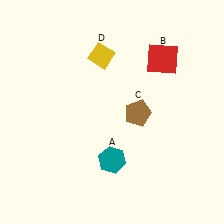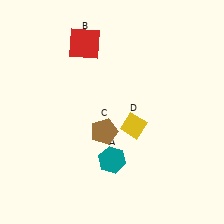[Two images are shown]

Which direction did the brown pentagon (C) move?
The brown pentagon (C) moved left.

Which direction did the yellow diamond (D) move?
The yellow diamond (D) moved down.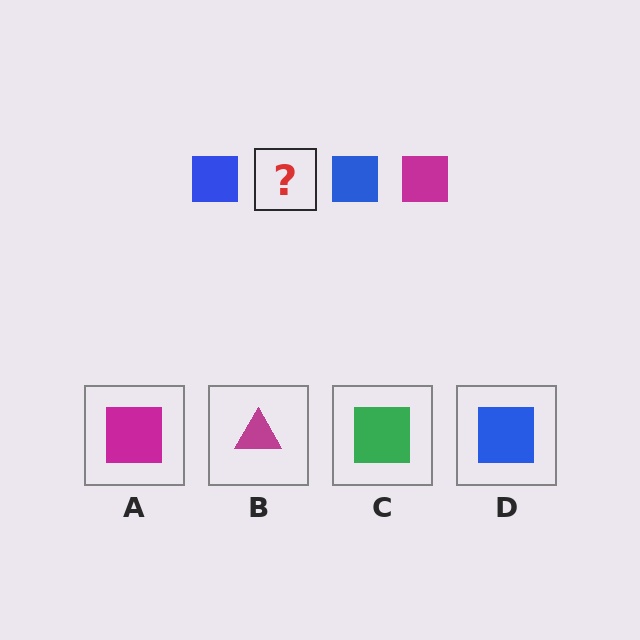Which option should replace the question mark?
Option A.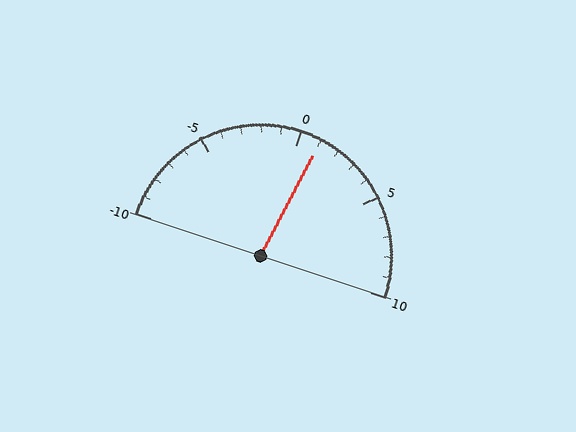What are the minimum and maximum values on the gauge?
The gauge ranges from -10 to 10.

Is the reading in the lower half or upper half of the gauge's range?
The reading is in the upper half of the range (-10 to 10).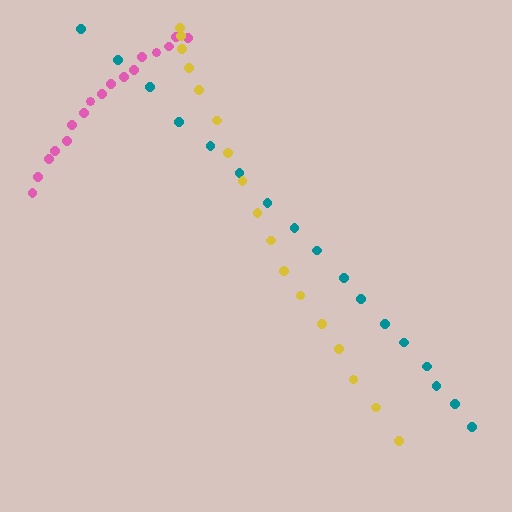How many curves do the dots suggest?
There are 3 distinct paths.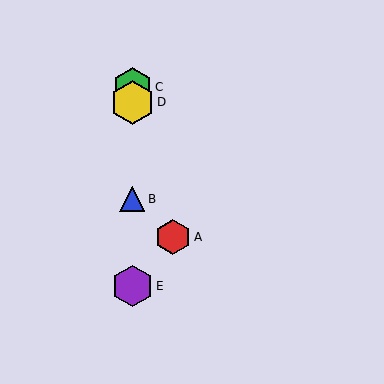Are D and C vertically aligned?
Yes, both are at x≈132.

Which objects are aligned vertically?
Objects B, C, D, E are aligned vertically.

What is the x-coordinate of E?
Object E is at x≈132.